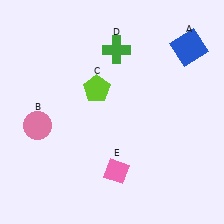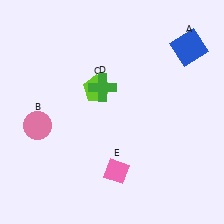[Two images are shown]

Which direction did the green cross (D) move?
The green cross (D) moved down.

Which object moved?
The green cross (D) moved down.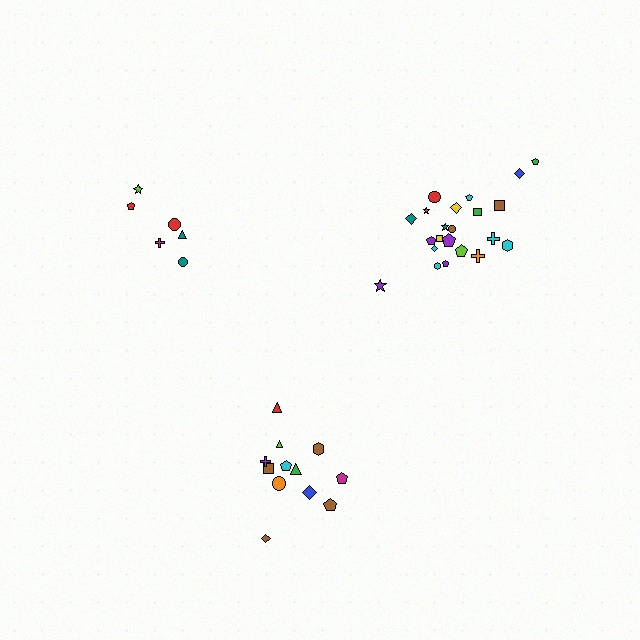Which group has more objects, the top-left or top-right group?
The top-right group.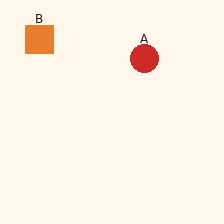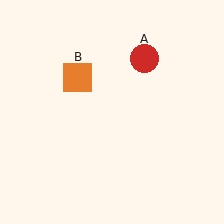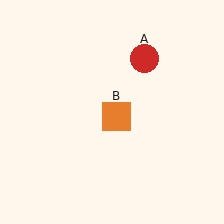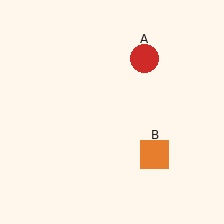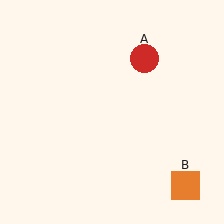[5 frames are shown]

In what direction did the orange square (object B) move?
The orange square (object B) moved down and to the right.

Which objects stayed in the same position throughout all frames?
Red circle (object A) remained stationary.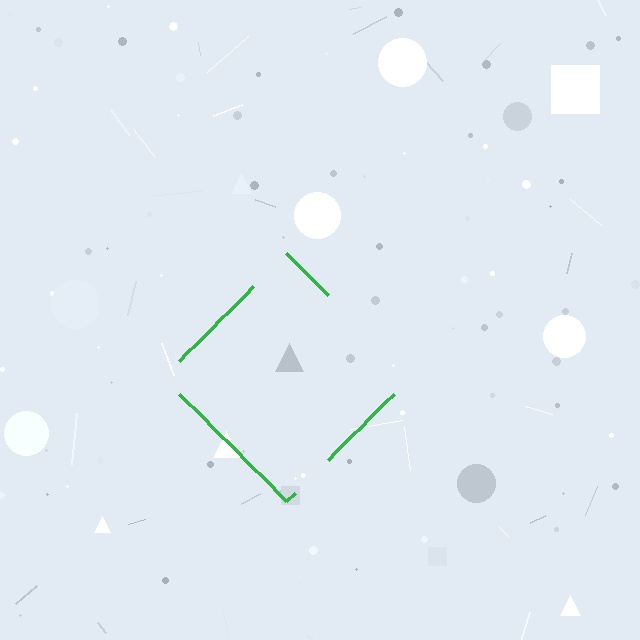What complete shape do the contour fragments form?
The contour fragments form a diamond.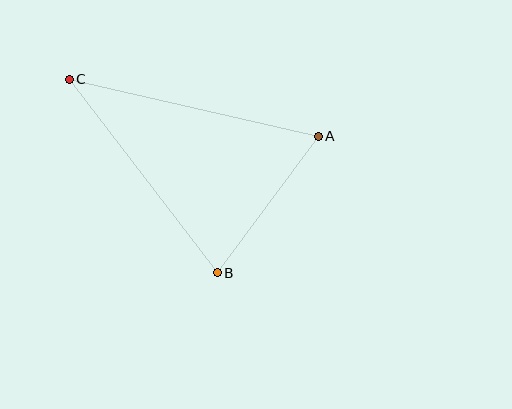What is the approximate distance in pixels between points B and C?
The distance between B and C is approximately 244 pixels.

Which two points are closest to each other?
Points A and B are closest to each other.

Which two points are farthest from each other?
Points A and C are farthest from each other.